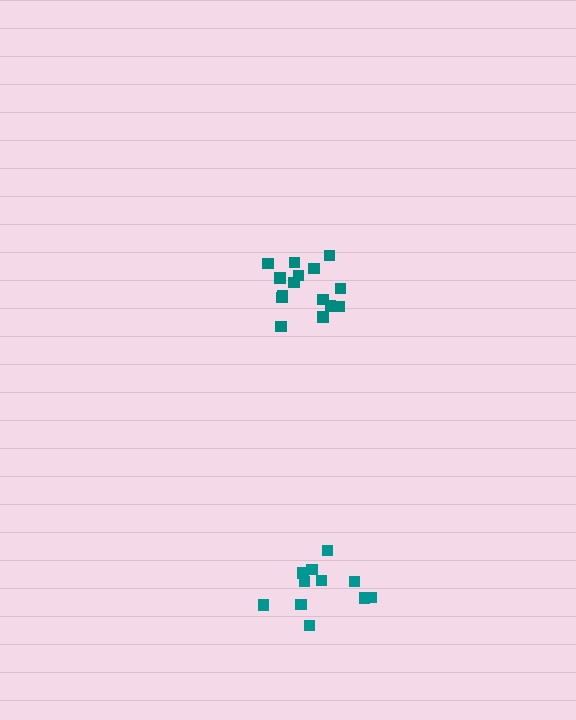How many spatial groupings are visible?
There are 2 spatial groupings.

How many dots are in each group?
Group 1: 11 dots, Group 2: 15 dots (26 total).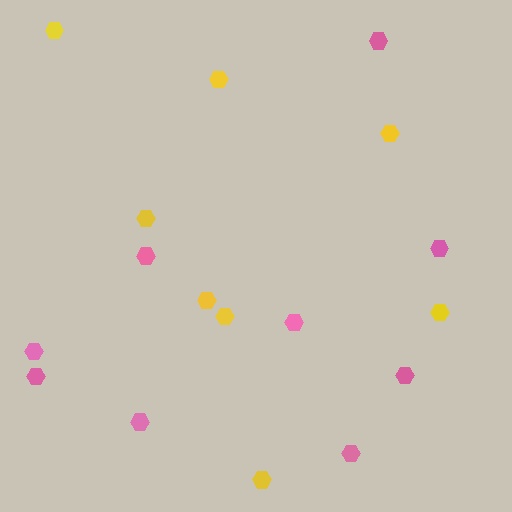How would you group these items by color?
There are 2 groups: one group of yellow hexagons (8) and one group of pink hexagons (9).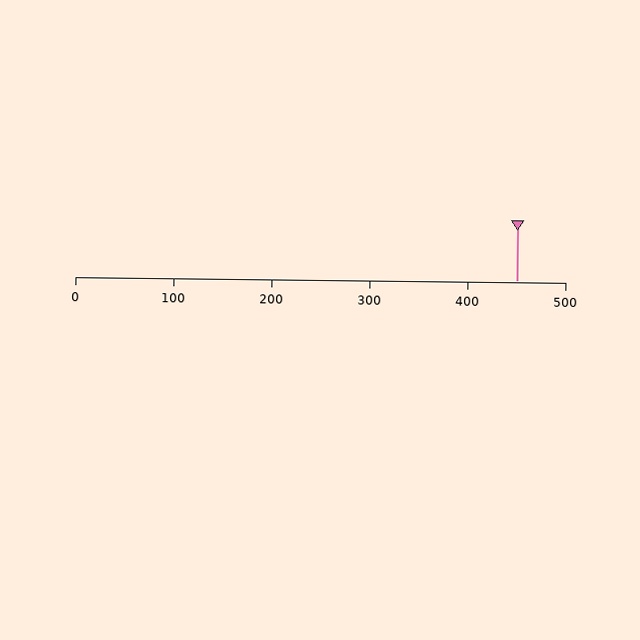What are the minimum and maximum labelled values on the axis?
The axis runs from 0 to 500.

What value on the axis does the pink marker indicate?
The marker indicates approximately 450.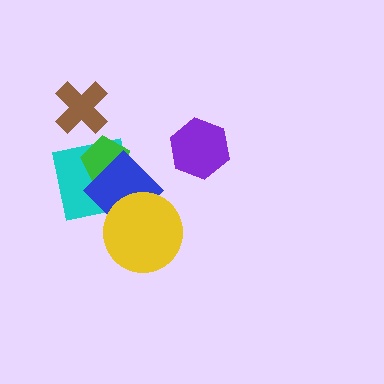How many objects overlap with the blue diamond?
3 objects overlap with the blue diamond.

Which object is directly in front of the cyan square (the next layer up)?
The green pentagon is directly in front of the cyan square.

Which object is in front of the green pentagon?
The blue diamond is in front of the green pentagon.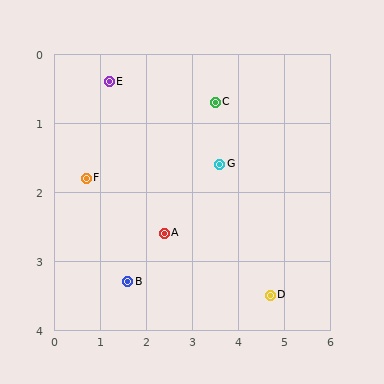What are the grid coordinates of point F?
Point F is at approximately (0.7, 1.8).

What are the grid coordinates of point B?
Point B is at approximately (1.6, 3.3).